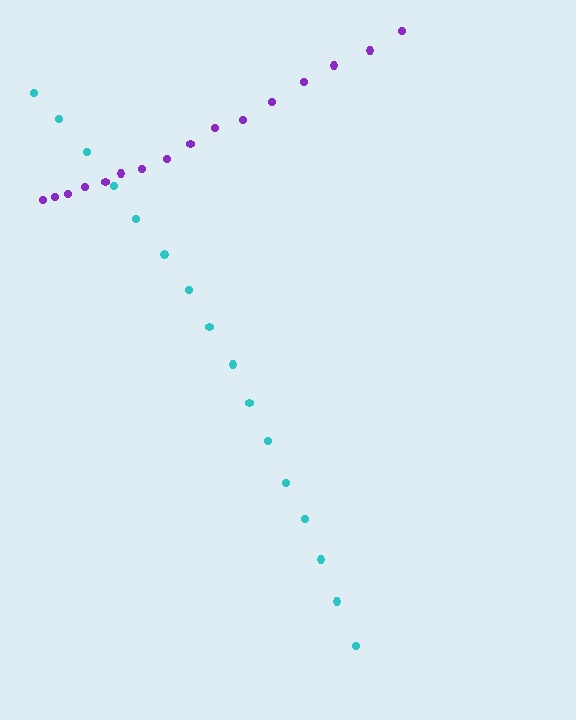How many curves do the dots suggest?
There are 2 distinct paths.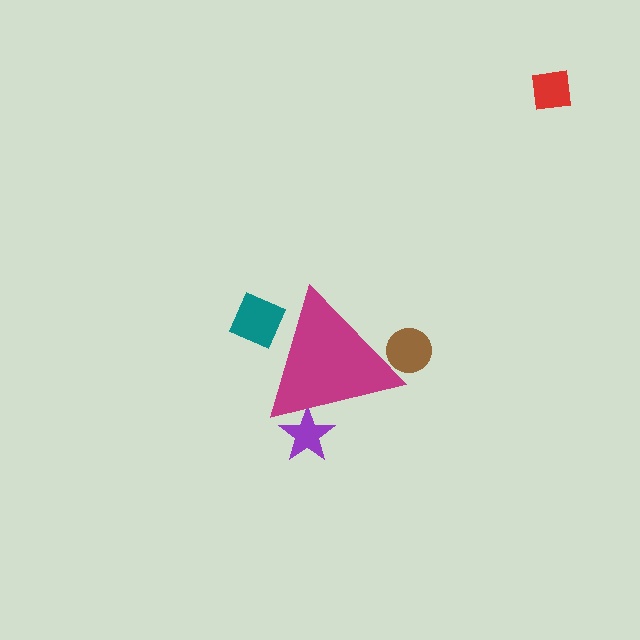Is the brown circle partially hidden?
Yes, the brown circle is partially hidden behind the magenta triangle.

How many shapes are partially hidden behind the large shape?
3 shapes are partially hidden.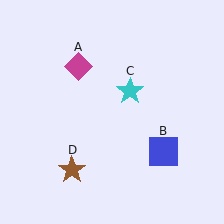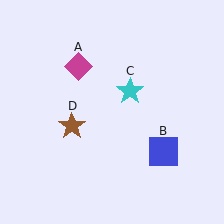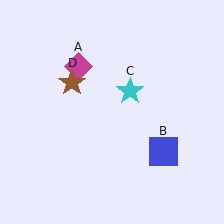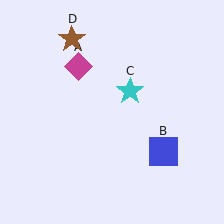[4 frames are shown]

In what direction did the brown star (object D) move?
The brown star (object D) moved up.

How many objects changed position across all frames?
1 object changed position: brown star (object D).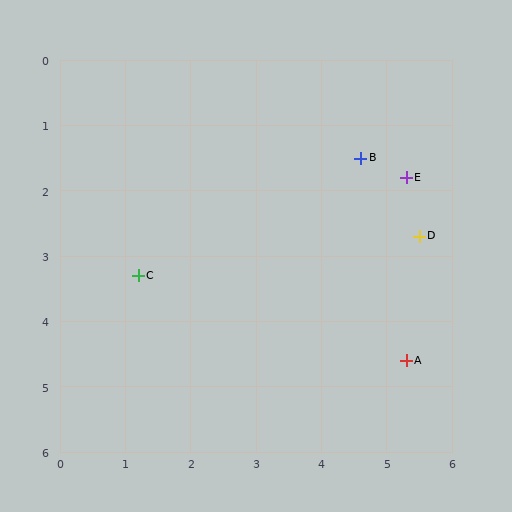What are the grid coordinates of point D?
Point D is at approximately (5.5, 2.7).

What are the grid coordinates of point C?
Point C is at approximately (1.2, 3.3).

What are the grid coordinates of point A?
Point A is at approximately (5.3, 4.6).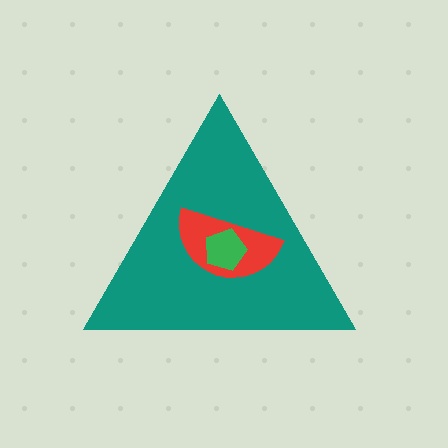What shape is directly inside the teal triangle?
The red semicircle.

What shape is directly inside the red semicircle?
The green pentagon.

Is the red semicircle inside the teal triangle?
Yes.